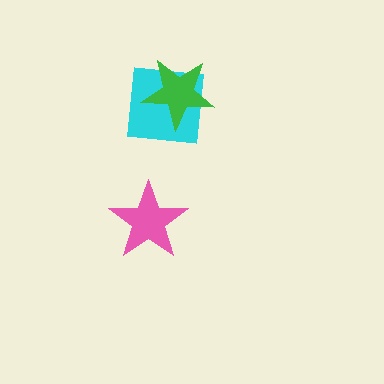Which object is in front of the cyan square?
The green star is in front of the cyan square.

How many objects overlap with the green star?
1 object overlaps with the green star.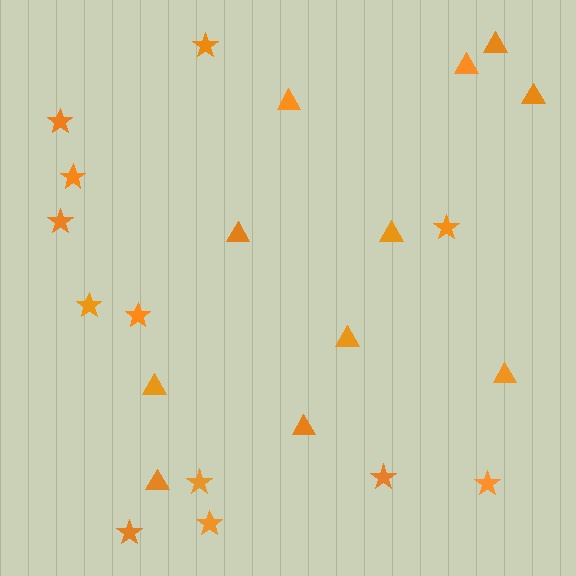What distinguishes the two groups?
There are 2 groups: one group of stars (12) and one group of triangles (11).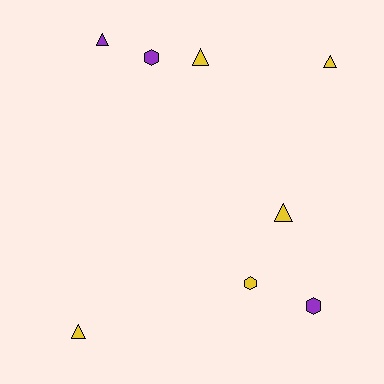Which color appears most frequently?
Yellow, with 5 objects.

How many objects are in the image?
There are 8 objects.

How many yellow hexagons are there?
There is 1 yellow hexagon.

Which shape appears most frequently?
Triangle, with 5 objects.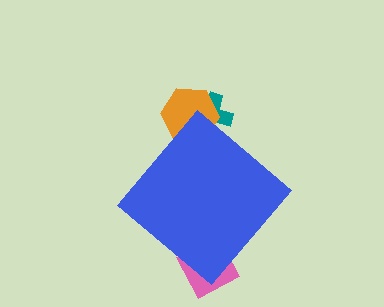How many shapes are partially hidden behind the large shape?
3 shapes are partially hidden.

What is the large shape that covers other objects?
A blue diamond.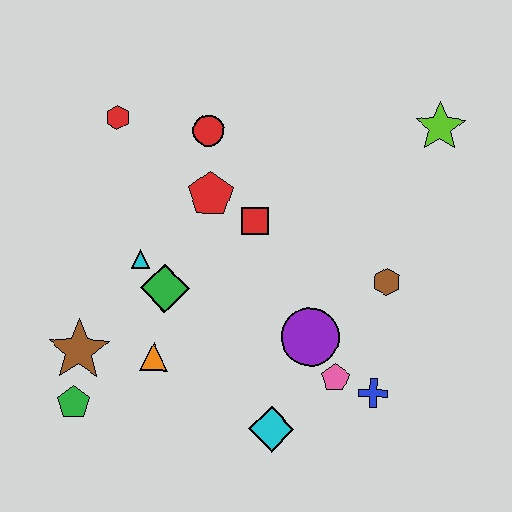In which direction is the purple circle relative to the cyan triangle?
The purple circle is to the right of the cyan triangle.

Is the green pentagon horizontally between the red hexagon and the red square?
No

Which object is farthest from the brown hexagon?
The green pentagon is farthest from the brown hexagon.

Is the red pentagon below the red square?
No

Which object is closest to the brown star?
The green pentagon is closest to the brown star.